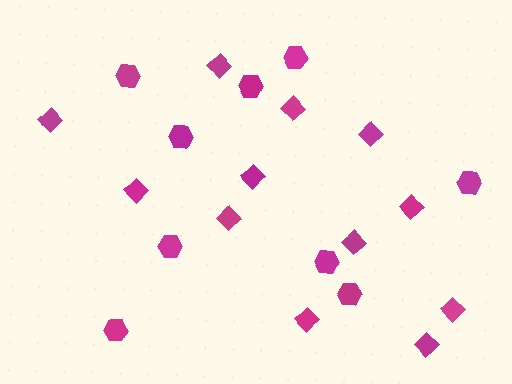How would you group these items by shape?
There are 2 groups: one group of diamonds (12) and one group of hexagons (9).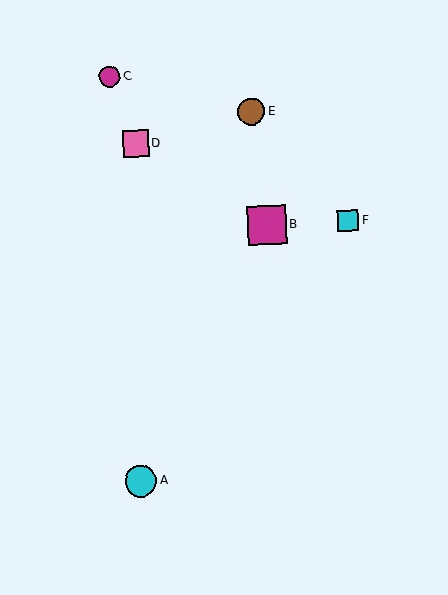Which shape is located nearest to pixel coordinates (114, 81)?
The magenta circle (labeled C) at (109, 77) is nearest to that location.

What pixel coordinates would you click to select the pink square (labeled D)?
Click at (136, 144) to select the pink square D.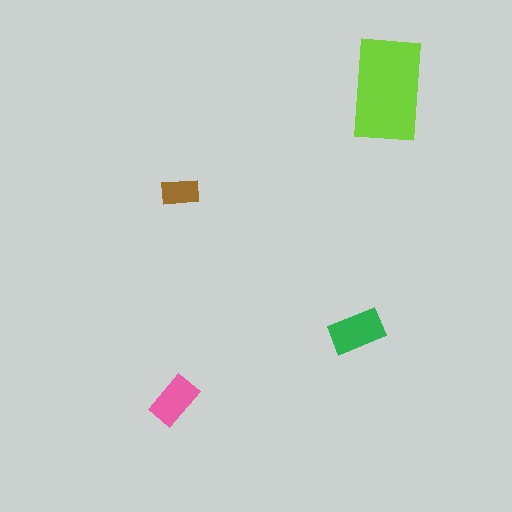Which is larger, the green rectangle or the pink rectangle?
The green one.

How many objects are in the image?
There are 4 objects in the image.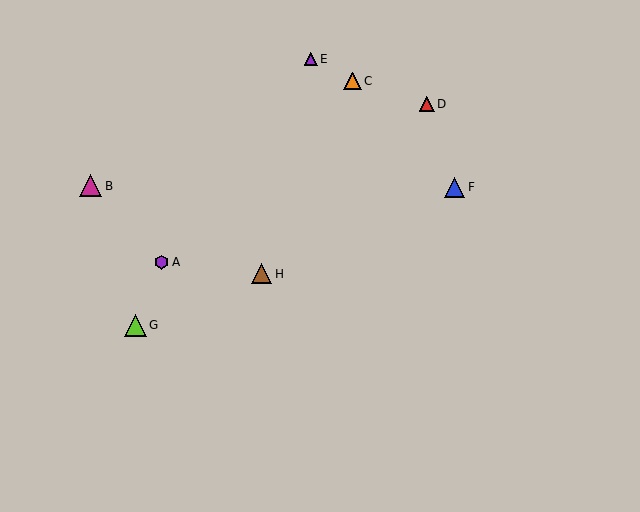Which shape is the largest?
The magenta triangle (labeled B) is the largest.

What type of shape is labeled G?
Shape G is a lime triangle.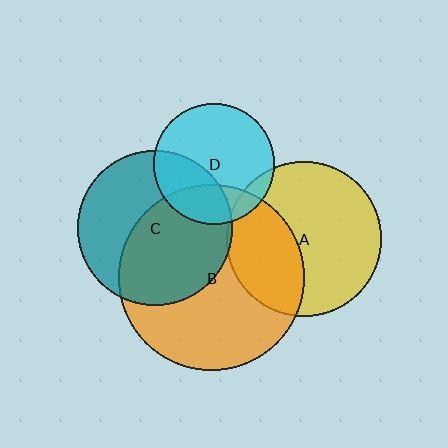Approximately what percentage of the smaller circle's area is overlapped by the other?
Approximately 35%.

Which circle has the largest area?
Circle B (orange).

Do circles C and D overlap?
Yes.